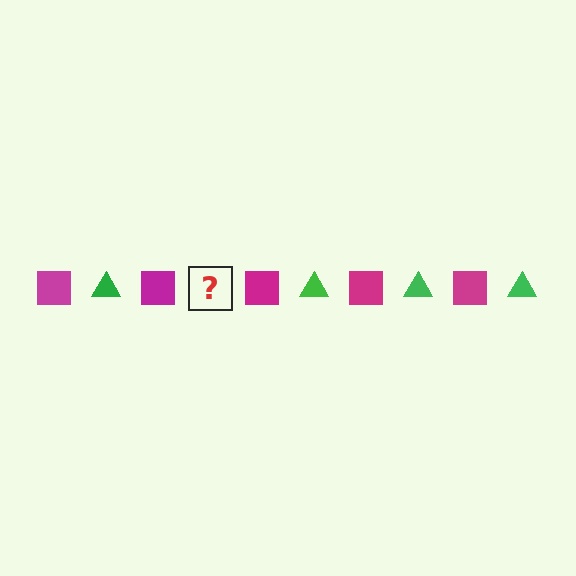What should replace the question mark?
The question mark should be replaced with a green triangle.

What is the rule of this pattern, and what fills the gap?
The rule is that the pattern alternates between magenta square and green triangle. The gap should be filled with a green triangle.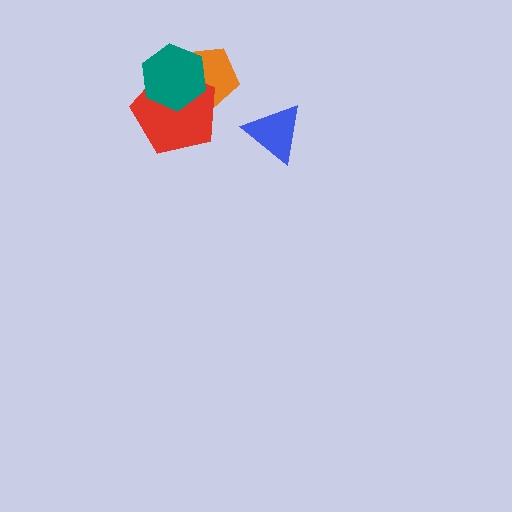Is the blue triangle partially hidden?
No, no other shape covers it.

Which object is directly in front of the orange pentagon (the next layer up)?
The red pentagon is directly in front of the orange pentagon.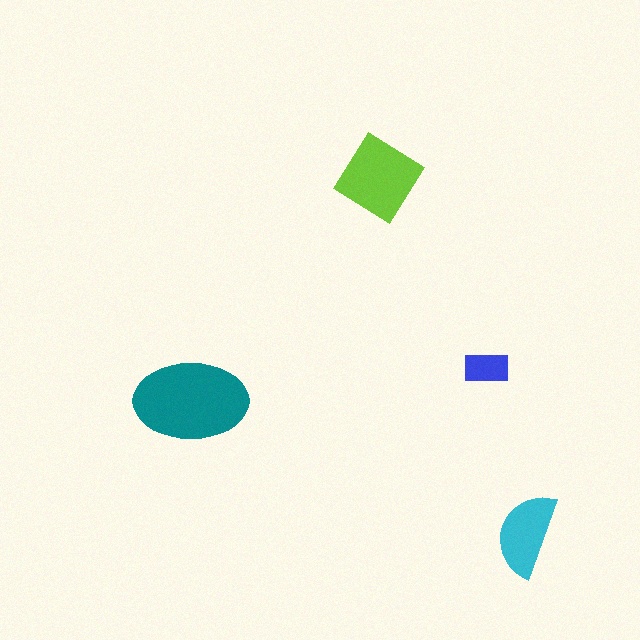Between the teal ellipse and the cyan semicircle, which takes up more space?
The teal ellipse.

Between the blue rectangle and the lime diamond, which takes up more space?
The lime diamond.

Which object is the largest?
The teal ellipse.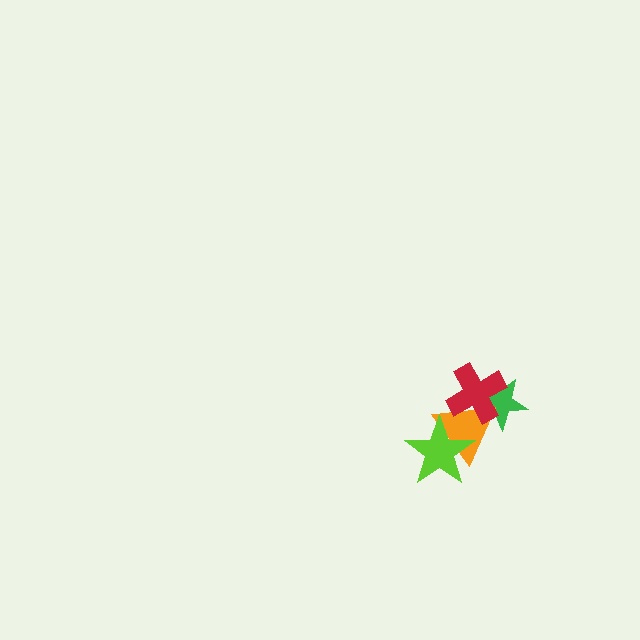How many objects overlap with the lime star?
1 object overlaps with the lime star.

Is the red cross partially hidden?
No, no other shape covers it.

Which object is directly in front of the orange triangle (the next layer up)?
The red cross is directly in front of the orange triangle.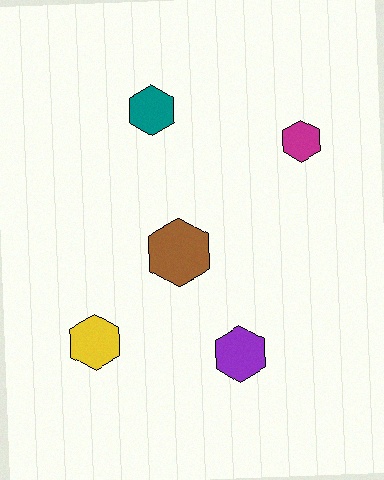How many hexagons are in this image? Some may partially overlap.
There are 5 hexagons.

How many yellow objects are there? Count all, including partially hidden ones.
There is 1 yellow object.